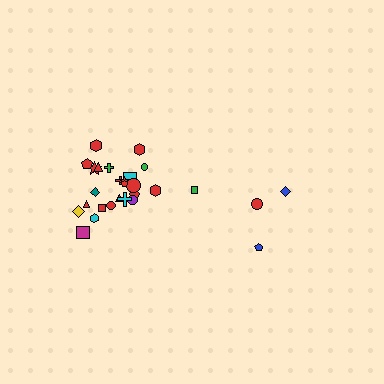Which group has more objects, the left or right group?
The left group.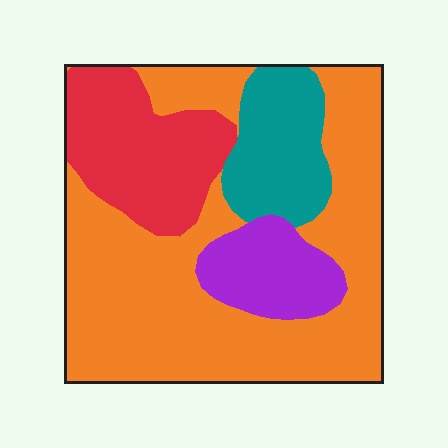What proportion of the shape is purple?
Purple takes up about one tenth (1/10) of the shape.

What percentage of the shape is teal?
Teal covers roughly 15% of the shape.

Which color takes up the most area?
Orange, at roughly 55%.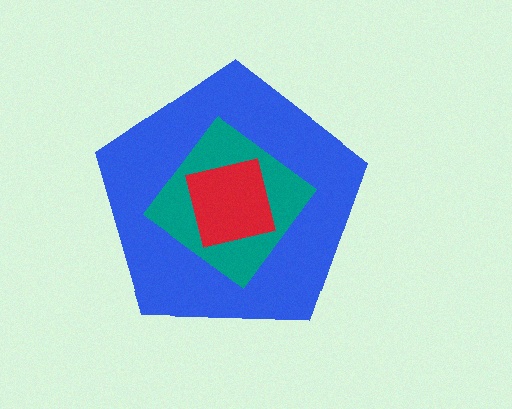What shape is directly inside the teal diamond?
The red square.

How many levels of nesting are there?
3.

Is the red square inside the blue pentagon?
Yes.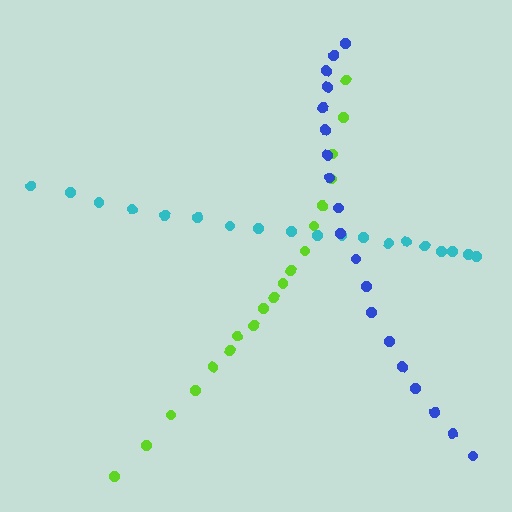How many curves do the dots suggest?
There are 3 distinct paths.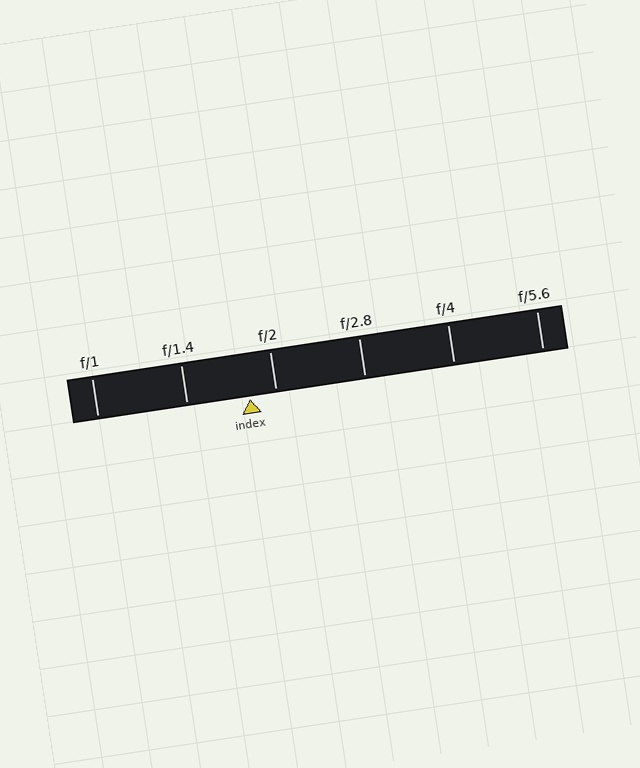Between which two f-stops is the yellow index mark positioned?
The index mark is between f/1.4 and f/2.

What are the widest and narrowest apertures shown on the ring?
The widest aperture shown is f/1 and the narrowest is f/5.6.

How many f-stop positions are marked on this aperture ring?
There are 6 f-stop positions marked.